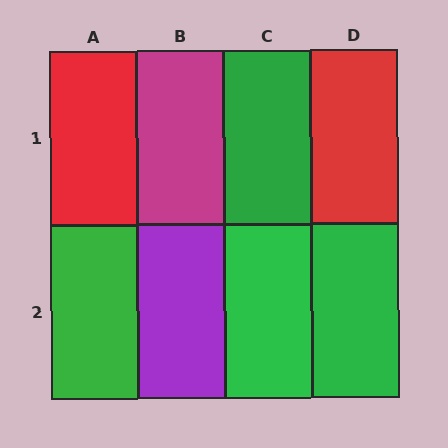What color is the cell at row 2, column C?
Green.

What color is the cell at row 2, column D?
Green.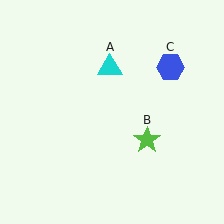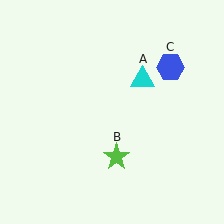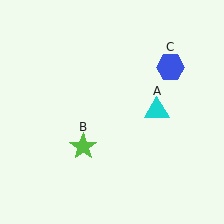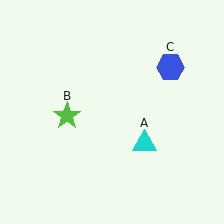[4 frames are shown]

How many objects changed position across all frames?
2 objects changed position: cyan triangle (object A), lime star (object B).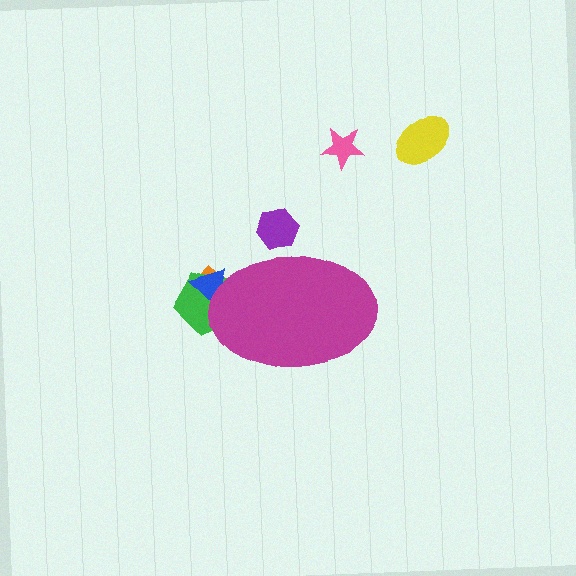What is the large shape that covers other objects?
A magenta ellipse.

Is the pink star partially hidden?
No, the pink star is fully visible.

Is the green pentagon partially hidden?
Yes, the green pentagon is partially hidden behind the magenta ellipse.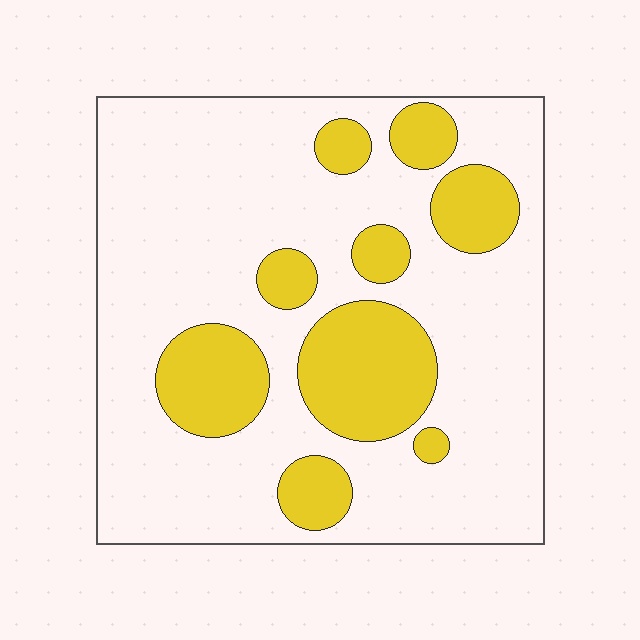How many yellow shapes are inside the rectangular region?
9.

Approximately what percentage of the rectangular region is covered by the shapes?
Approximately 25%.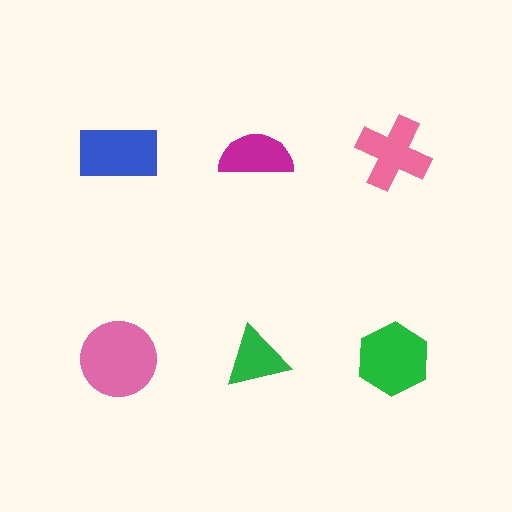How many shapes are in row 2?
3 shapes.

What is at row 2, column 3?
A green hexagon.